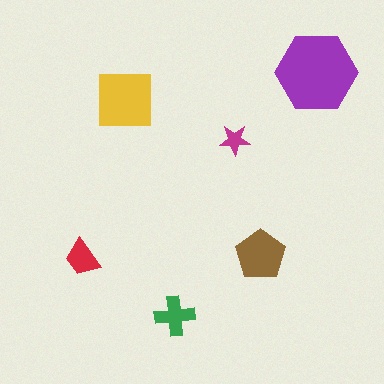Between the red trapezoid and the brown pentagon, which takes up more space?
The brown pentagon.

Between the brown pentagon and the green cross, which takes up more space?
The brown pentagon.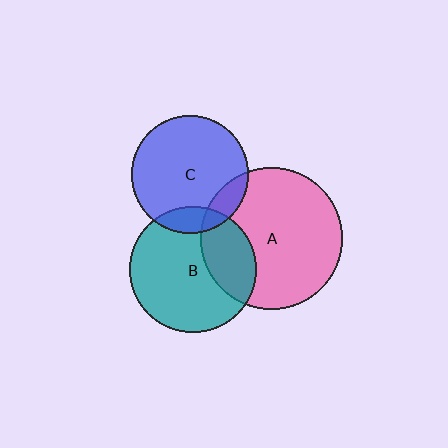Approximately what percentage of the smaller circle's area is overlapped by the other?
Approximately 30%.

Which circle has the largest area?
Circle A (pink).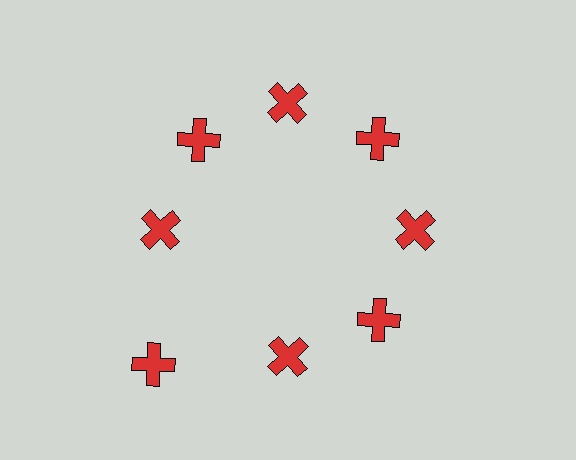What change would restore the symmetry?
The symmetry would be restored by moving it inward, back onto the ring so that all 8 crosses sit at equal angles and equal distance from the center.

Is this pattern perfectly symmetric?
No. The 8 red crosses are arranged in a ring, but one element near the 8 o'clock position is pushed outward from the center, breaking the 8-fold rotational symmetry.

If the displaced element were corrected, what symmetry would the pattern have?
It would have 8-fold rotational symmetry — the pattern would map onto itself every 45 degrees.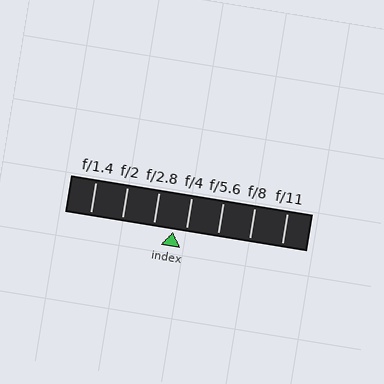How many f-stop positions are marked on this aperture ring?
There are 7 f-stop positions marked.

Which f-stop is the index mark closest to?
The index mark is closest to f/4.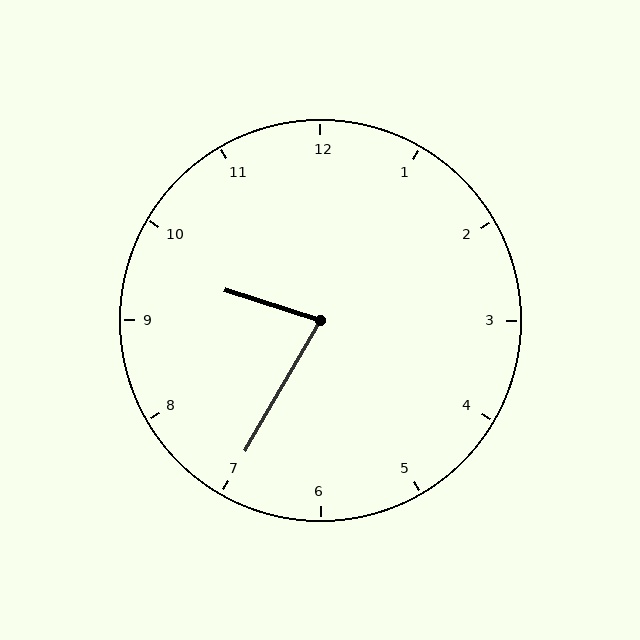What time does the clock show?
9:35.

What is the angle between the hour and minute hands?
Approximately 78 degrees.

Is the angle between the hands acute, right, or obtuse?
It is acute.